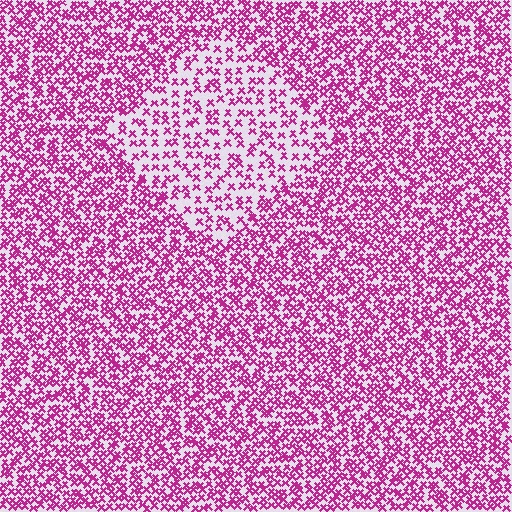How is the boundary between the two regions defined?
The boundary is defined by a change in element density (approximately 2.0x ratio). All elements are the same color, size, and shape.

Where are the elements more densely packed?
The elements are more densely packed outside the diamond boundary.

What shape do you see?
I see a diamond.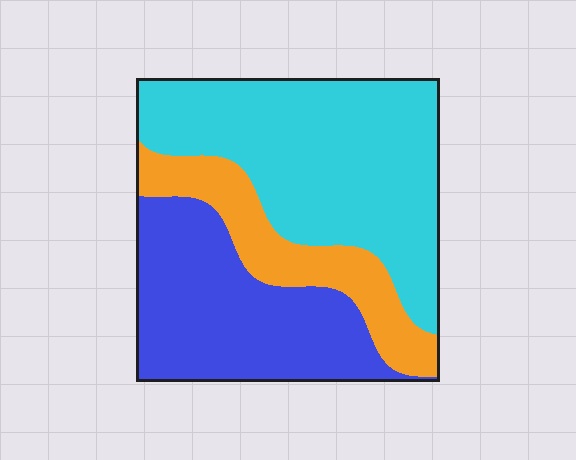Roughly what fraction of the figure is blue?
Blue takes up about one third (1/3) of the figure.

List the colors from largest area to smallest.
From largest to smallest: cyan, blue, orange.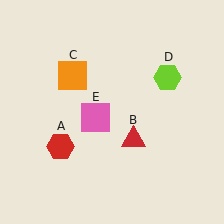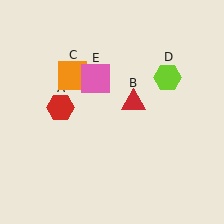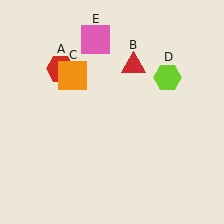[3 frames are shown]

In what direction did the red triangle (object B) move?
The red triangle (object B) moved up.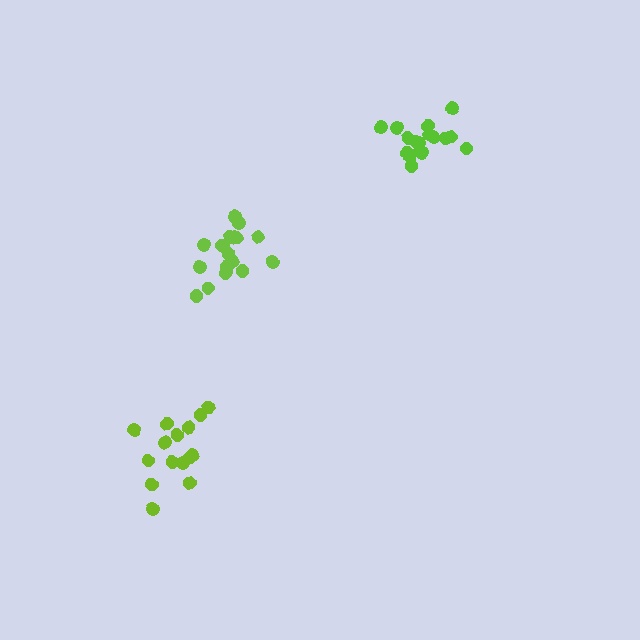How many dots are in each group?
Group 1: 19 dots, Group 2: 17 dots, Group 3: 15 dots (51 total).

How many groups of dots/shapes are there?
There are 3 groups.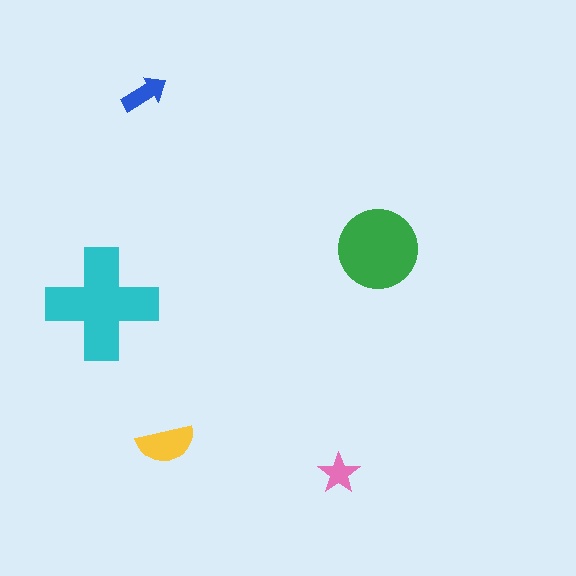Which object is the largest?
The cyan cross.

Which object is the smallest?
The pink star.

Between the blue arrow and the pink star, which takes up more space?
The blue arrow.